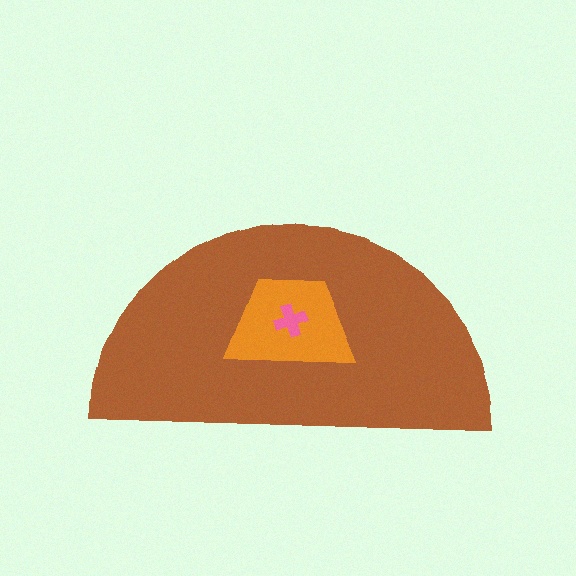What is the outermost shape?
The brown semicircle.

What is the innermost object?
The pink cross.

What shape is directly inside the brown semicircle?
The orange trapezoid.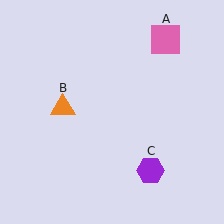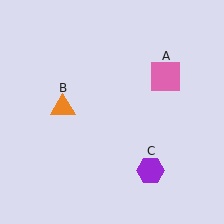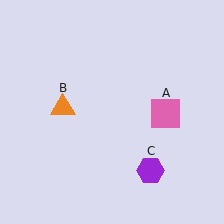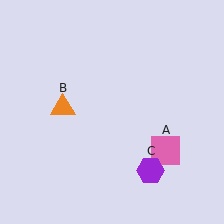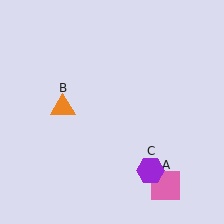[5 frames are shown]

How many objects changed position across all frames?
1 object changed position: pink square (object A).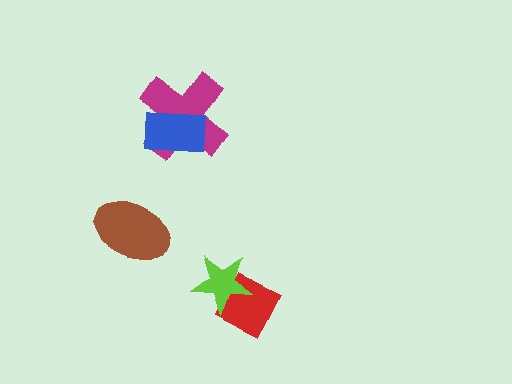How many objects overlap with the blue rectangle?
1 object overlaps with the blue rectangle.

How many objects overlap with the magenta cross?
1 object overlaps with the magenta cross.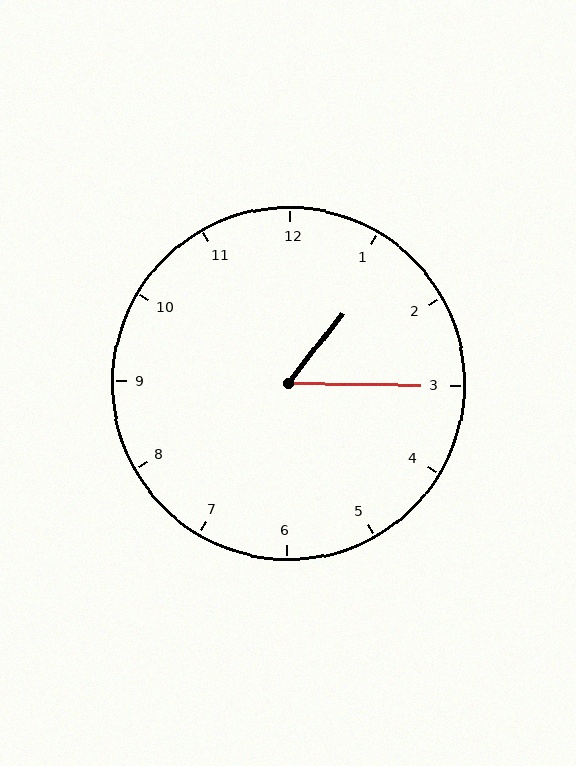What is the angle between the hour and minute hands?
Approximately 52 degrees.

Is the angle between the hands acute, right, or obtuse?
It is acute.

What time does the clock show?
1:15.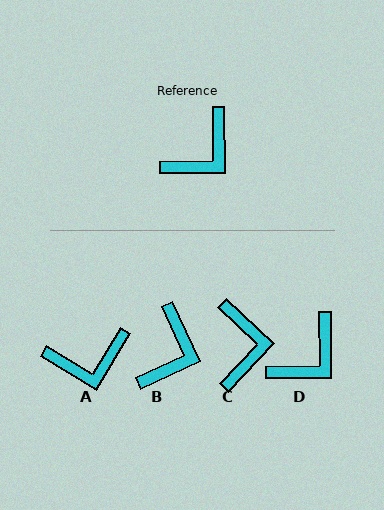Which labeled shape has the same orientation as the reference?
D.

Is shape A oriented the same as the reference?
No, it is off by about 31 degrees.